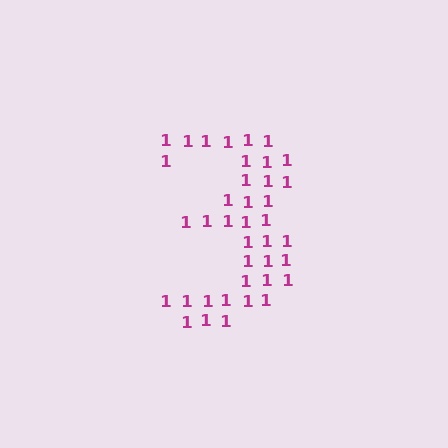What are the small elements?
The small elements are digit 1's.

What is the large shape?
The large shape is the digit 3.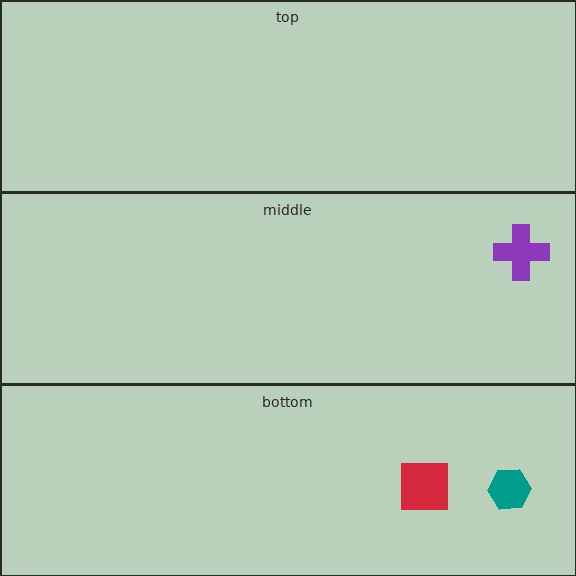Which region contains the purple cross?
The middle region.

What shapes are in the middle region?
The purple cross.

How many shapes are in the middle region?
1.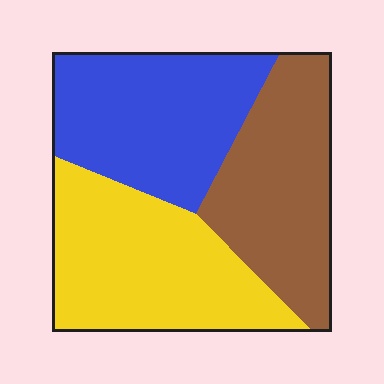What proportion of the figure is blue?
Blue covers around 35% of the figure.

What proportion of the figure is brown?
Brown covers around 30% of the figure.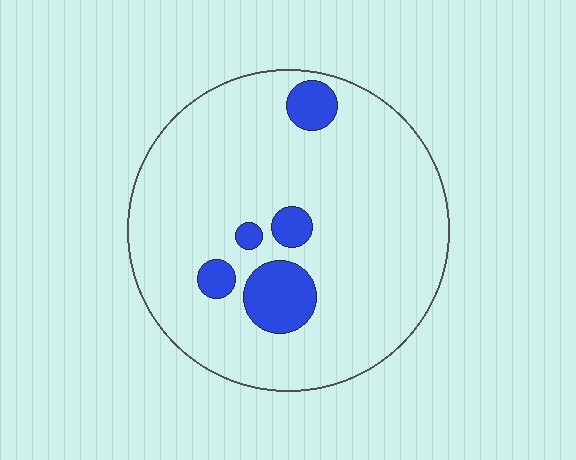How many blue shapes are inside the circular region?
5.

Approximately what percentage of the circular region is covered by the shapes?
Approximately 10%.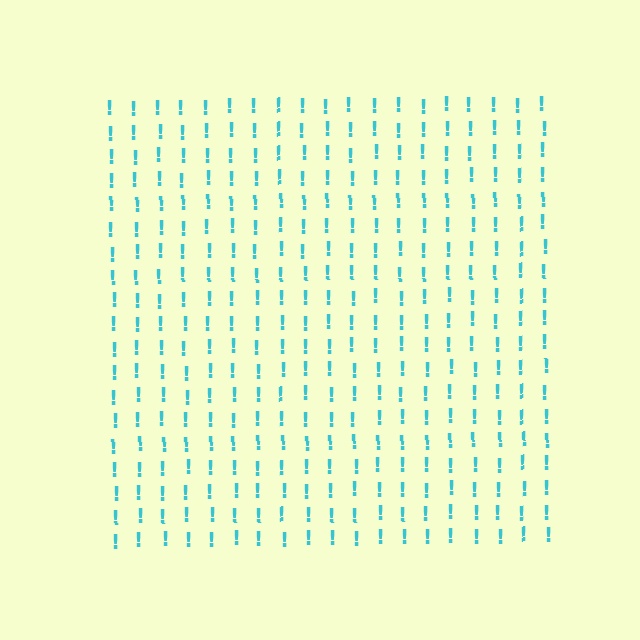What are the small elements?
The small elements are exclamation marks.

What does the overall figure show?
The overall figure shows a square.